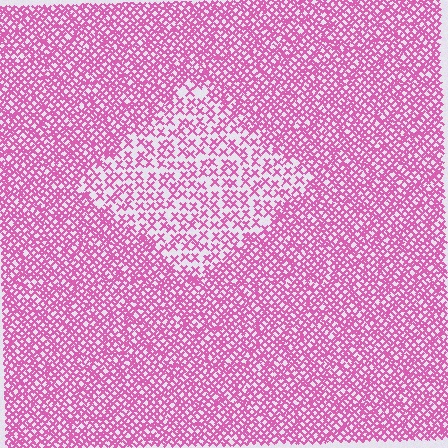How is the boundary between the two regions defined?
The boundary is defined by a change in element density (approximately 2.1x ratio). All elements are the same color, size, and shape.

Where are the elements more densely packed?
The elements are more densely packed outside the diamond boundary.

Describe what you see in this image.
The image contains small pink elements arranged at two different densities. A diamond-shaped region is visible where the elements are less densely packed than the surrounding area.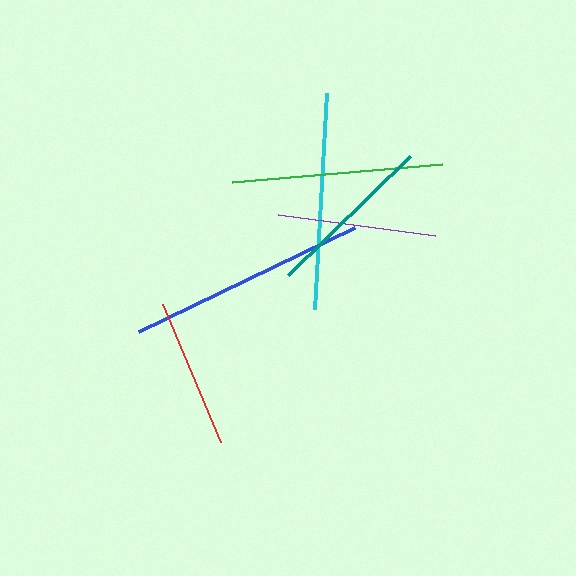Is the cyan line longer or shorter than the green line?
The cyan line is longer than the green line.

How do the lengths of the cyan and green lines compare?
The cyan and green lines are approximately the same length.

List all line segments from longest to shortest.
From longest to shortest: blue, cyan, green, teal, purple, red.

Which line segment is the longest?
The blue line is the longest at approximately 240 pixels.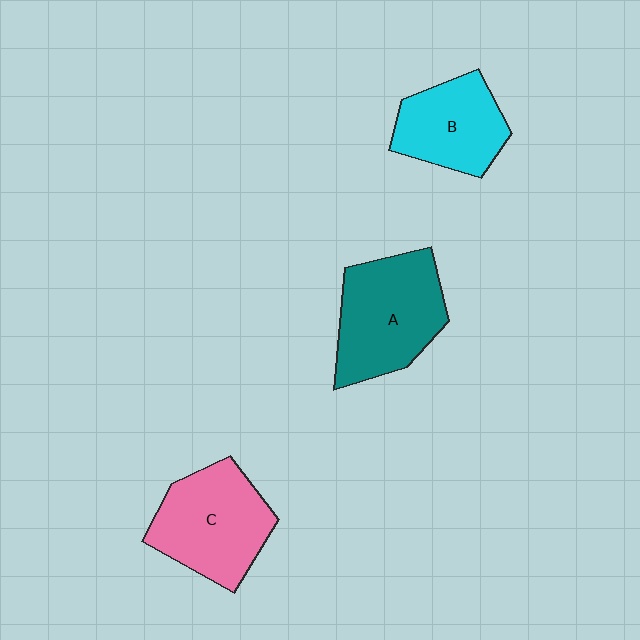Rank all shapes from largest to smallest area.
From largest to smallest: A (teal), C (pink), B (cyan).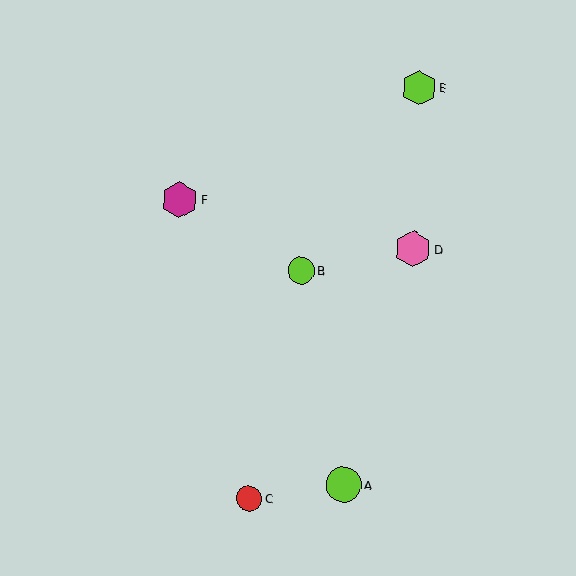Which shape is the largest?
The pink hexagon (labeled D) is the largest.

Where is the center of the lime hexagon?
The center of the lime hexagon is at (419, 88).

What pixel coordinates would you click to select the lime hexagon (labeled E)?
Click at (419, 88) to select the lime hexagon E.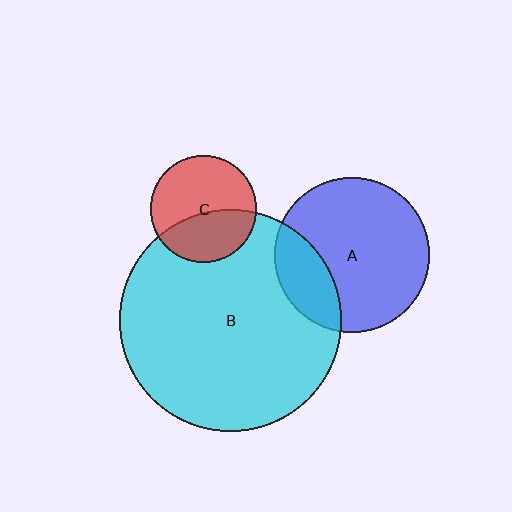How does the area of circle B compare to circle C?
Approximately 4.3 times.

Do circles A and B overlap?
Yes.